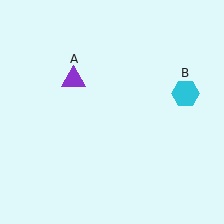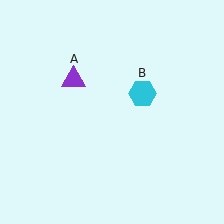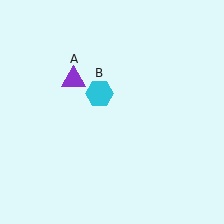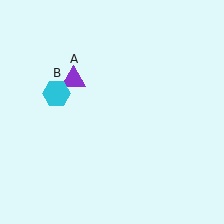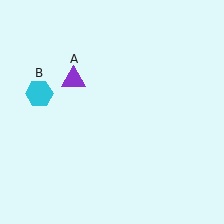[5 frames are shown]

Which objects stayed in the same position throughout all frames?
Purple triangle (object A) remained stationary.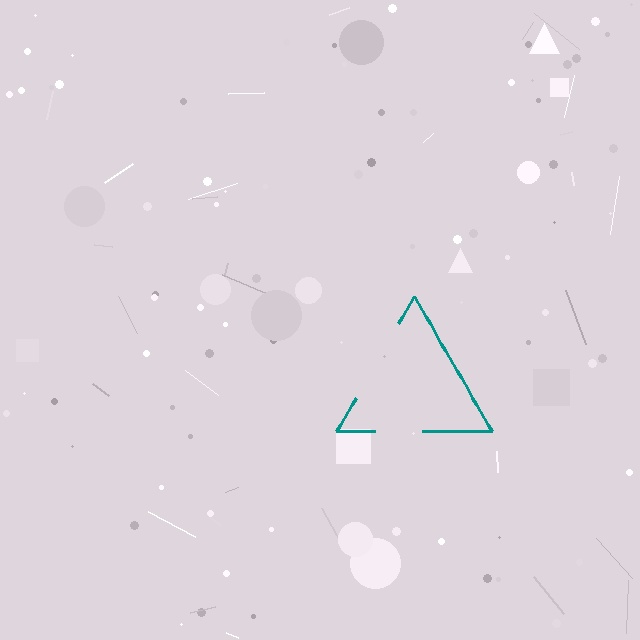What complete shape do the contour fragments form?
The contour fragments form a triangle.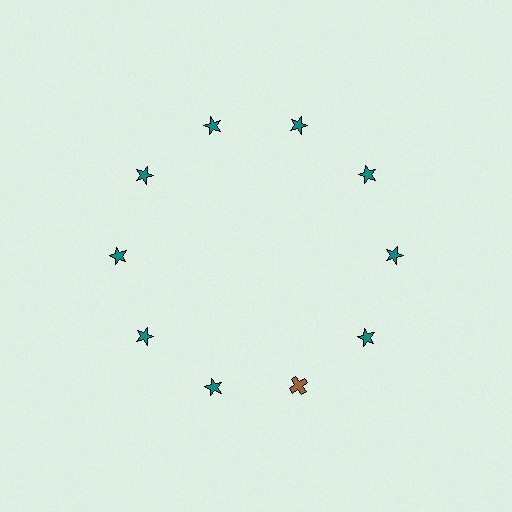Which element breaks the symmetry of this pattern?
The brown cross at roughly the 5 o'clock position breaks the symmetry. All other shapes are teal stars.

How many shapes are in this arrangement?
There are 10 shapes arranged in a ring pattern.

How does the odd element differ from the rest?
It differs in both color (brown instead of teal) and shape (cross instead of star).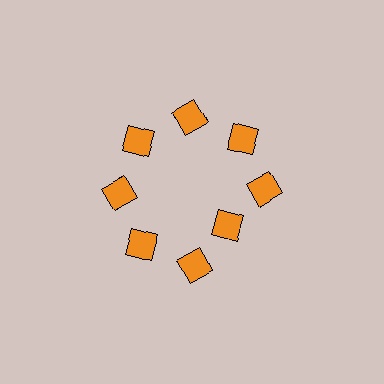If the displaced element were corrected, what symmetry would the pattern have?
It would have 8-fold rotational symmetry — the pattern would map onto itself every 45 degrees.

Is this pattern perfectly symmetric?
No. The 8 orange diamonds are arranged in a ring, but one element near the 4 o'clock position is pulled inward toward the center, breaking the 8-fold rotational symmetry.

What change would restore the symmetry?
The symmetry would be restored by moving it outward, back onto the ring so that all 8 diamonds sit at equal angles and equal distance from the center.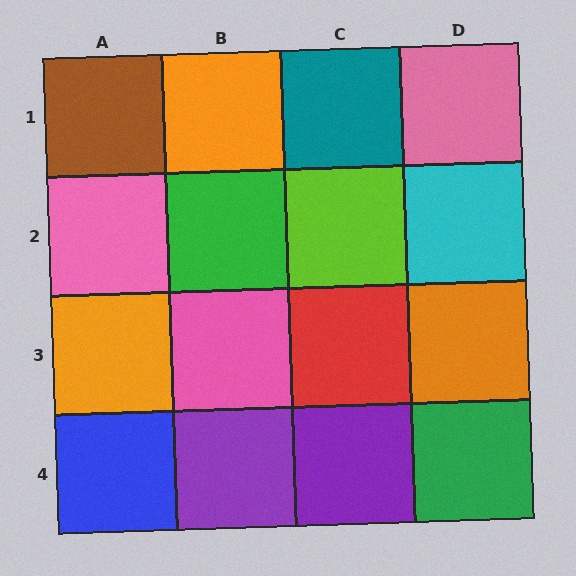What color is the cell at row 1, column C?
Teal.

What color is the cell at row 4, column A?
Blue.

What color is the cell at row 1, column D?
Pink.